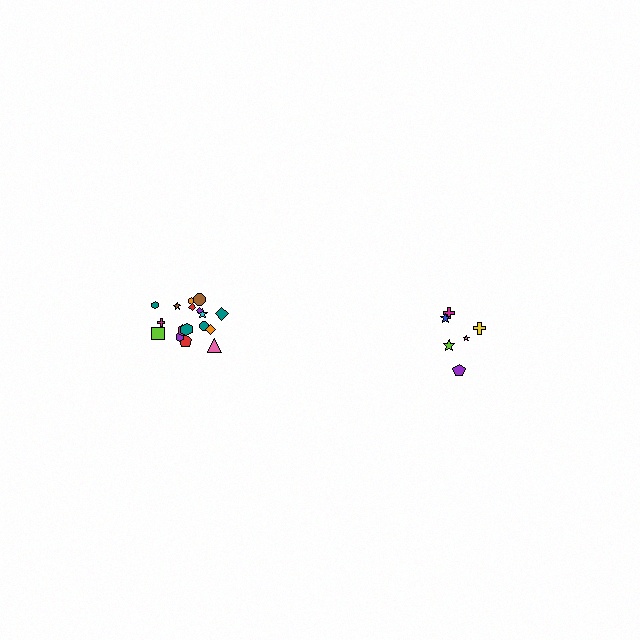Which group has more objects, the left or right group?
The left group.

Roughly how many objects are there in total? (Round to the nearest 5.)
Roughly 25 objects in total.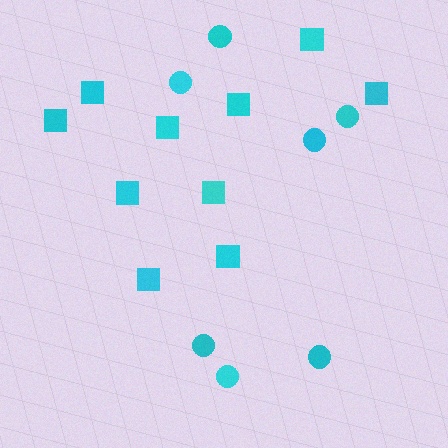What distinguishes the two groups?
There are 2 groups: one group of circles (7) and one group of squares (10).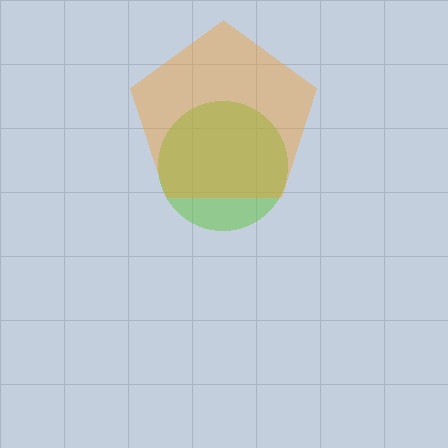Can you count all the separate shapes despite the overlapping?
Yes, there are 2 separate shapes.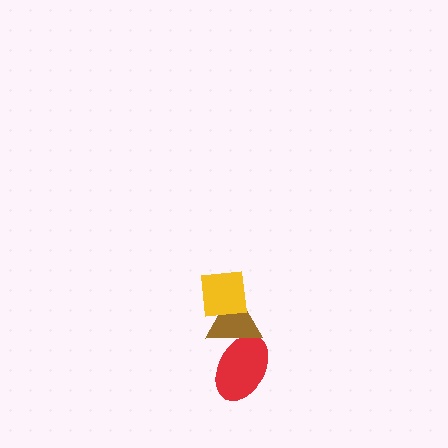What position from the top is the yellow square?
The yellow square is 1st from the top.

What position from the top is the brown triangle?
The brown triangle is 2nd from the top.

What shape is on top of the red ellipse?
The brown triangle is on top of the red ellipse.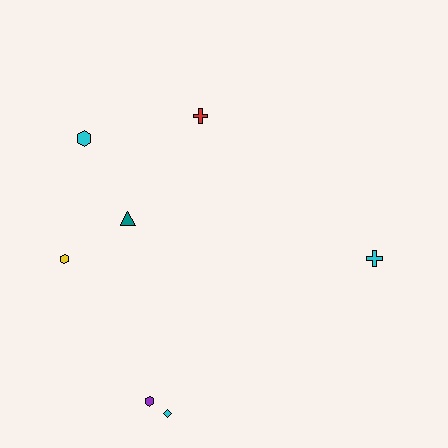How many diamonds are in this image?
There is 1 diamond.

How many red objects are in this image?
There is 1 red object.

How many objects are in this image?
There are 7 objects.